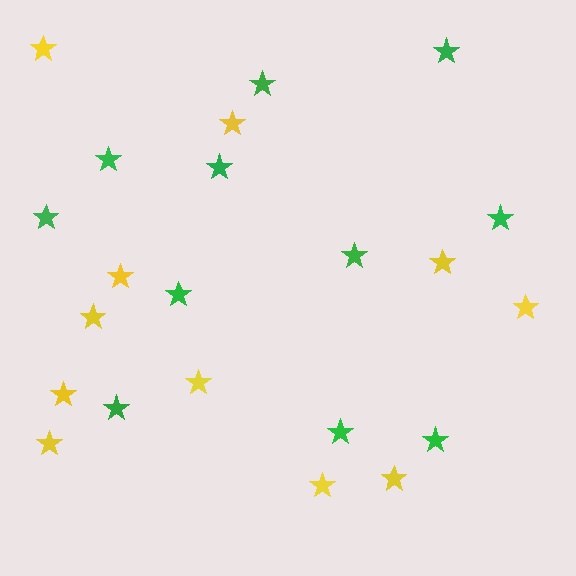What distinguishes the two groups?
There are 2 groups: one group of green stars (11) and one group of yellow stars (11).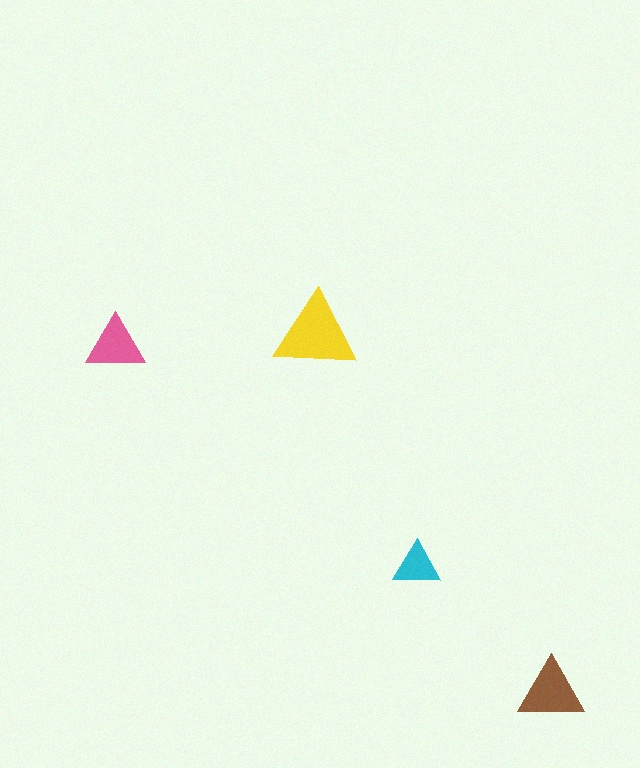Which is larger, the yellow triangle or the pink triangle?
The yellow one.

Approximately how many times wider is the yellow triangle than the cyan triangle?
About 2 times wider.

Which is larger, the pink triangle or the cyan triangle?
The pink one.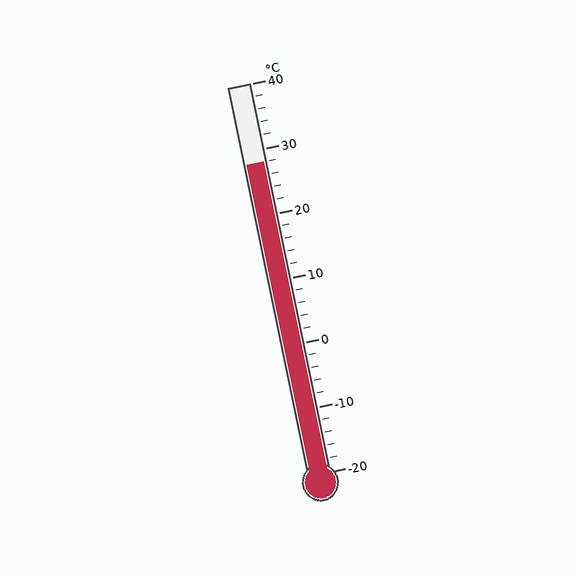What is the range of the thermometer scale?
The thermometer scale ranges from -20°C to 40°C.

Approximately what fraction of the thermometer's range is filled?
The thermometer is filled to approximately 80% of its range.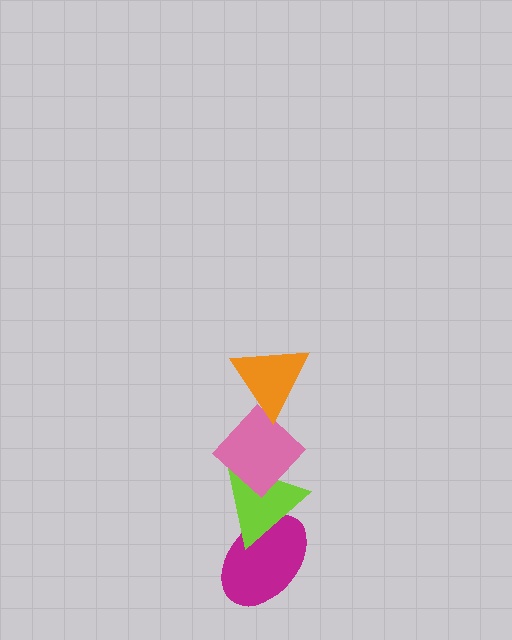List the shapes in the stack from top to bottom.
From top to bottom: the orange triangle, the pink diamond, the lime triangle, the magenta ellipse.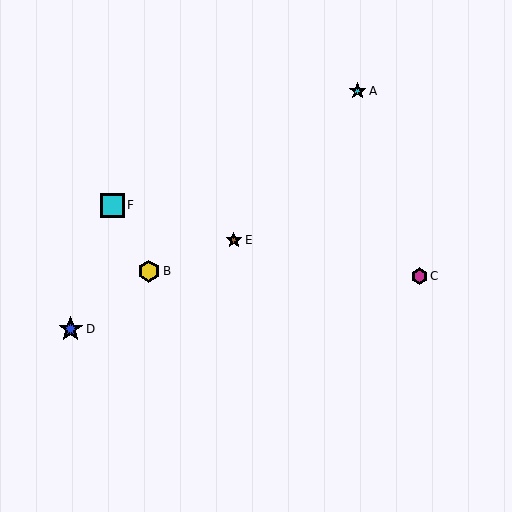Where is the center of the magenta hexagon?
The center of the magenta hexagon is at (419, 276).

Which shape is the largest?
The blue star (labeled D) is the largest.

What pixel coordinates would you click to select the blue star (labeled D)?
Click at (71, 329) to select the blue star D.